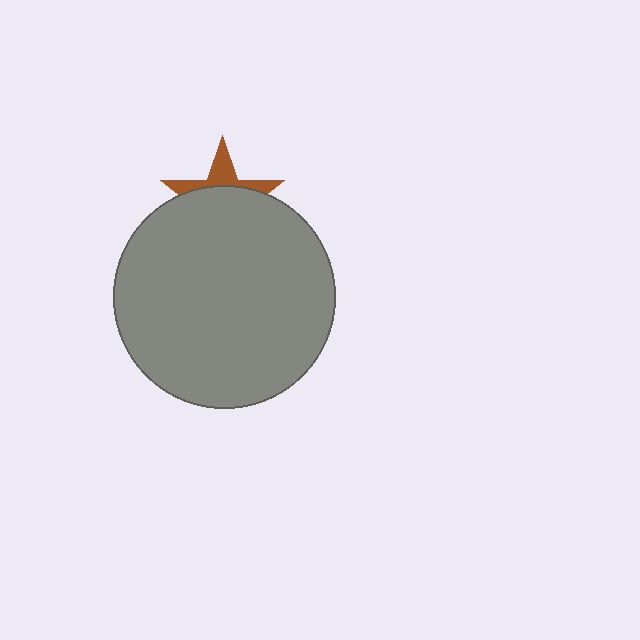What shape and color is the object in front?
The object in front is a gray circle.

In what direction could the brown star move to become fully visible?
The brown star could move up. That would shift it out from behind the gray circle entirely.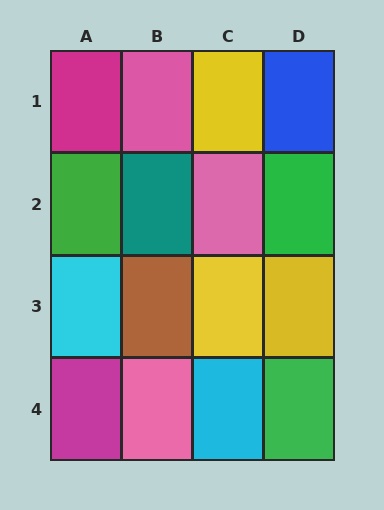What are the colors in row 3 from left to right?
Cyan, brown, yellow, yellow.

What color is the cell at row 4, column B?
Pink.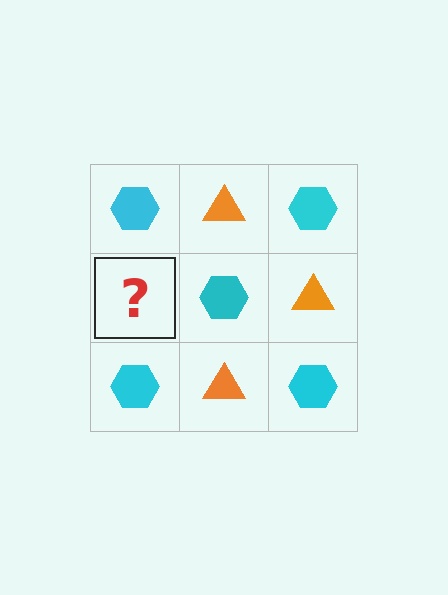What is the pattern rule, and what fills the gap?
The rule is that it alternates cyan hexagon and orange triangle in a checkerboard pattern. The gap should be filled with an orange triangle.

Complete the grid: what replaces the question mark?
The question mark should be replaced with an orange triangle.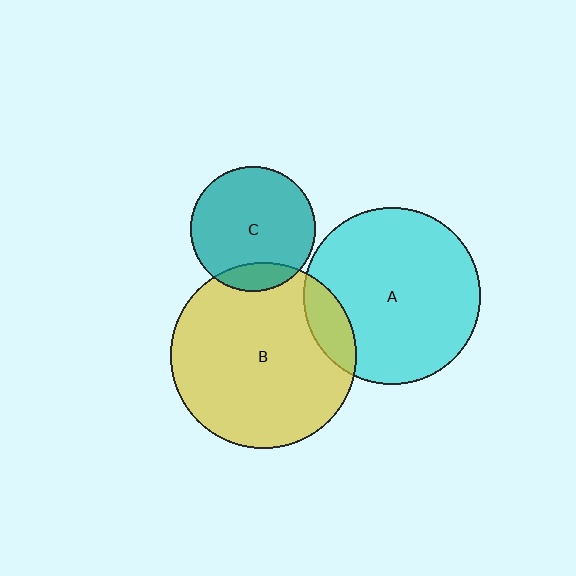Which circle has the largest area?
Circle B (yellow).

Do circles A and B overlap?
Yes.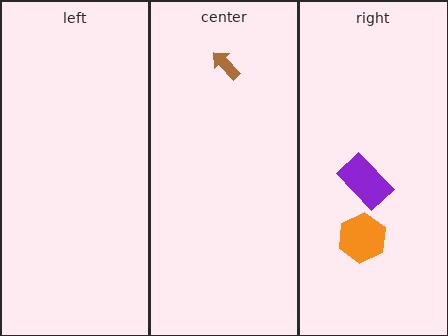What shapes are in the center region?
The brown arrow.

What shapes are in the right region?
The purple rectangle, the orange hexagon.